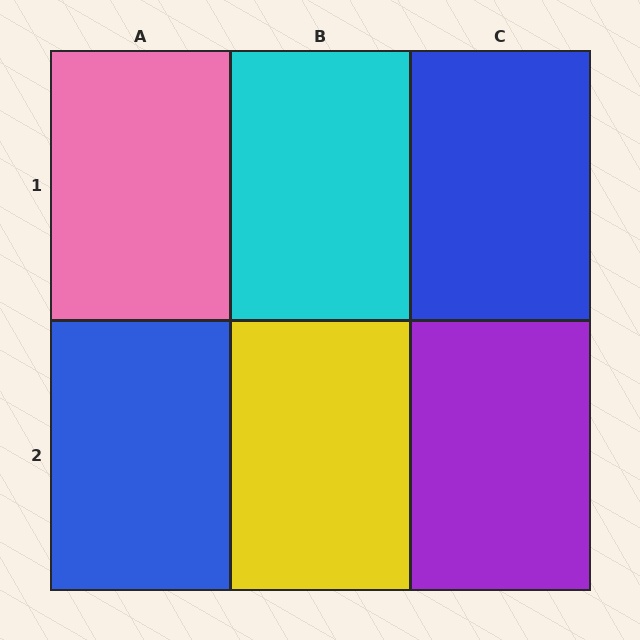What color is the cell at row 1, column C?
Blue.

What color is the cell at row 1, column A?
Pink.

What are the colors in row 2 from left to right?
Blue, yellow, purple.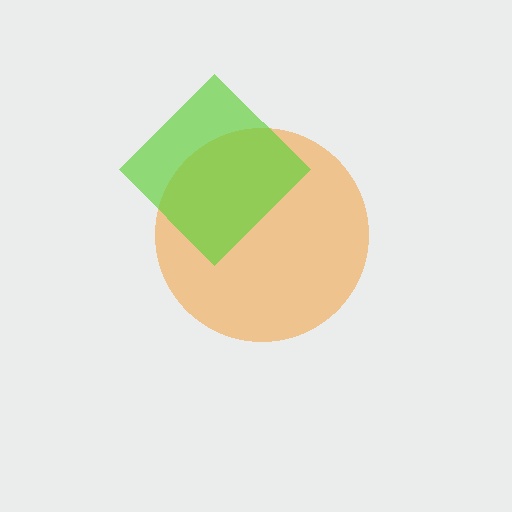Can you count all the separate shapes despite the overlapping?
Yes, there are 2 separate shapes.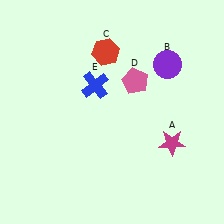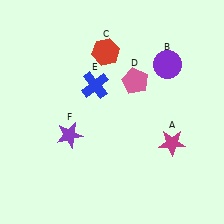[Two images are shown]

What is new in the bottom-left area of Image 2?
A purple star (F) was added in the bottom-left area of Image 2.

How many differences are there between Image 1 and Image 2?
There is 1 difference between the two images.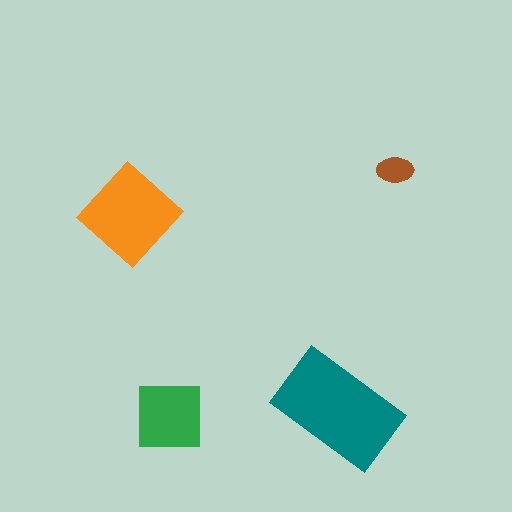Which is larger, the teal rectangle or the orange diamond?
The teal rectangle.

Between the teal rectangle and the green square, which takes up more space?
The teal rectangle.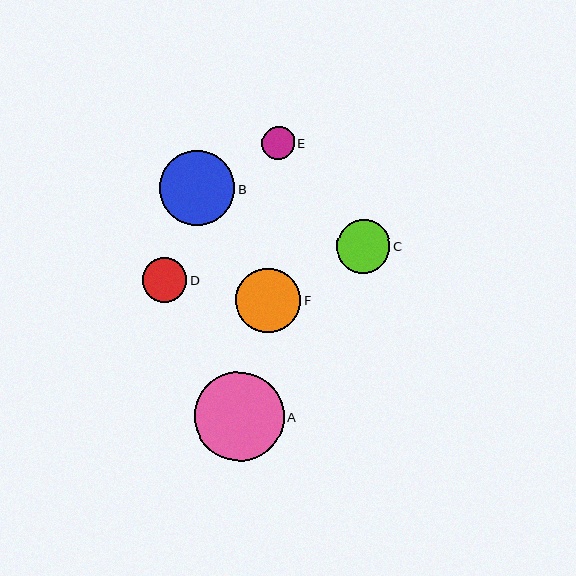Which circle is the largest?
Circle A is the largest with a size of approximately 89 pixels.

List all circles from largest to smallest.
From largest to smallest: A, B, F, C, D, E.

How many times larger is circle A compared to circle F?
Circle A is approximately 1.4 times the size of circle F.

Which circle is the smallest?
Circle E is the smallest with a size of approximately 33 pixels.